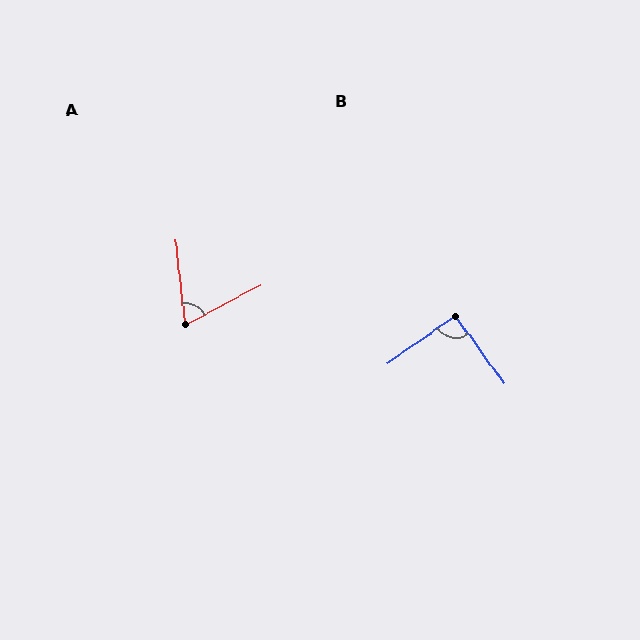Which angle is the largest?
B, at approximately 91 degrees.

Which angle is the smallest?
A, at approximately 68 degrees.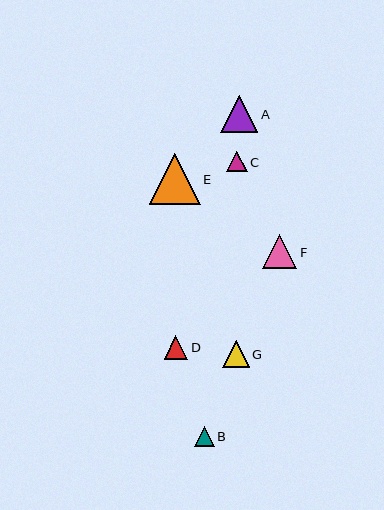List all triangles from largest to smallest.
From largest to smallest: E, A, F, G, D, C, B.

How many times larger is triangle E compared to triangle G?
Triangle E is approximately 1.9 times the size of triangle G.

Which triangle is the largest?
Triangle E is the largest with a size of approximately 51 pixels.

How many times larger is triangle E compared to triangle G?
Triangle E is approximately 1.9 times the size of triangle G.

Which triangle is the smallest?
Triangle B is the smallest with a size of approximately 20 pixels.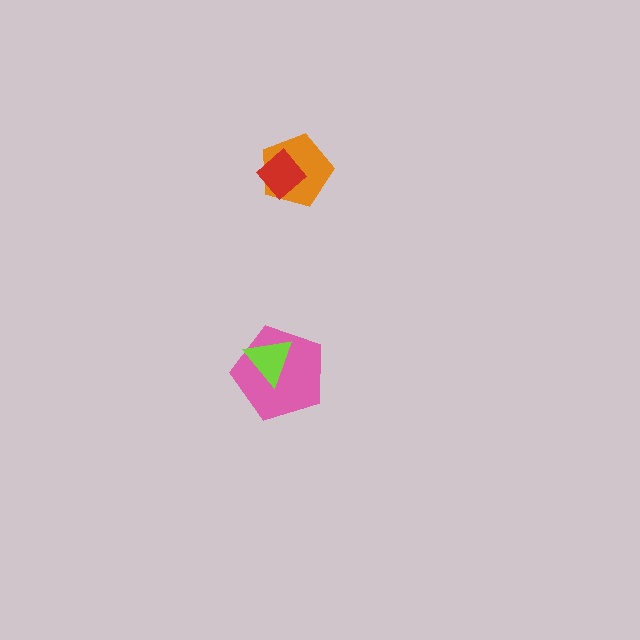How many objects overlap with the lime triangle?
1 object overlaps with the lime triangle.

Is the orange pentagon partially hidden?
Yes, it is partially covered by another shape.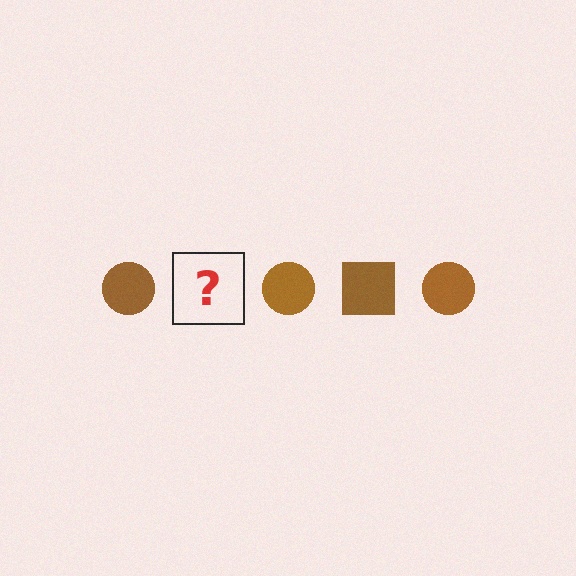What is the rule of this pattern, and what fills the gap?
The rule is that the pattern cycles through circle, square shapes in brown. The gap should be filled with a brown square.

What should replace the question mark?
The question mark should be replaced with a brown square.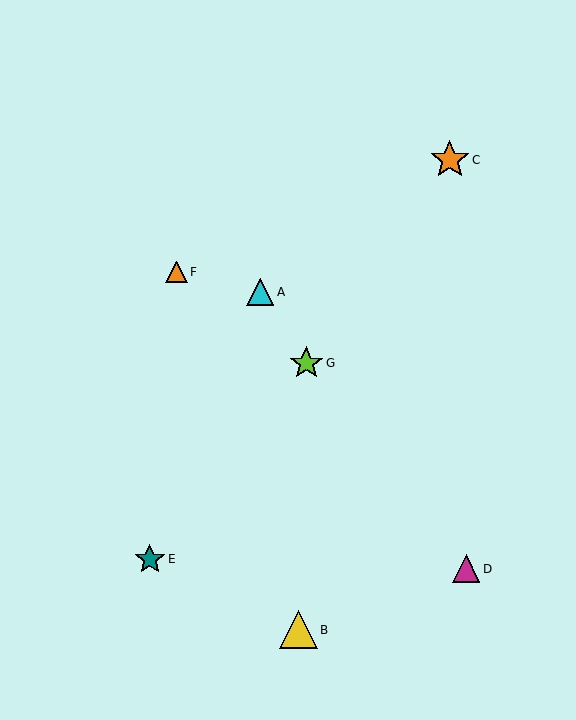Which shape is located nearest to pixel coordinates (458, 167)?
The orange star (labeled C) at (450, 160) is nearest to that location.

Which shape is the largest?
The orange star (labeled C) is the largest.